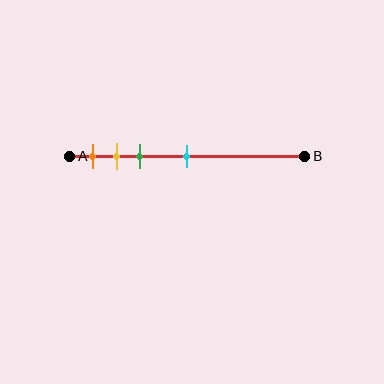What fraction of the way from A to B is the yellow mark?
The yellow mark is approximately 20% (0.2) of the way from A to B.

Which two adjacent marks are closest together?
The yellow and green marks are the closest adjacent pair.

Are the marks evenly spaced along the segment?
No, the marks are not evenly spaced.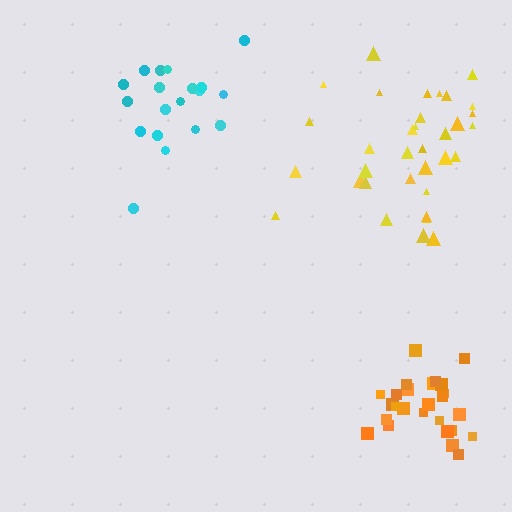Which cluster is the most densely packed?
Orange.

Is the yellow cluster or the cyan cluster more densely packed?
Cyan.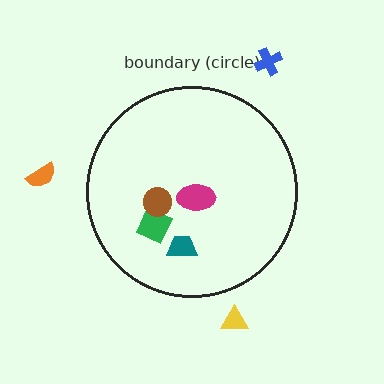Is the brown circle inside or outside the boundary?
Inside.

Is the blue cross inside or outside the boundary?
Outside.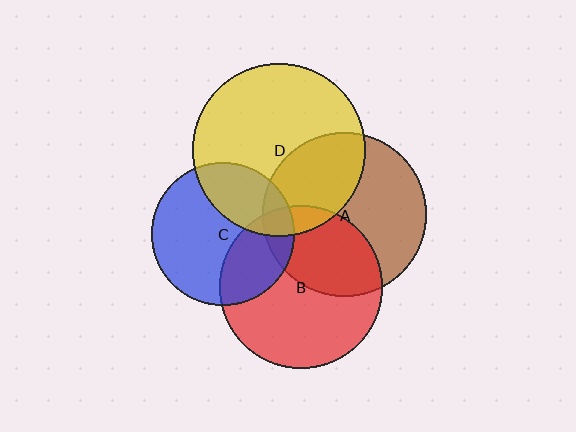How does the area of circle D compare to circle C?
Approximately 1.5 times.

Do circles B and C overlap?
Yes.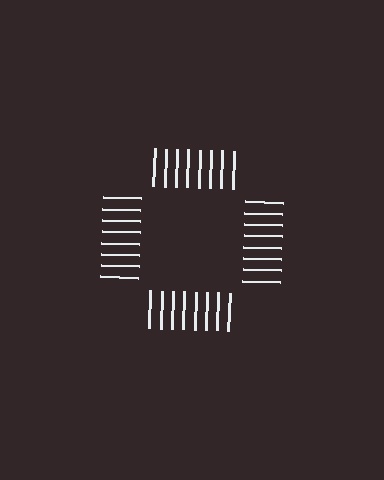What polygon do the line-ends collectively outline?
An illusory square — the line segments terminate on its edges but no continuous stroke is drawn.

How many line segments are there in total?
32 — 8 along each of the 4 edges.